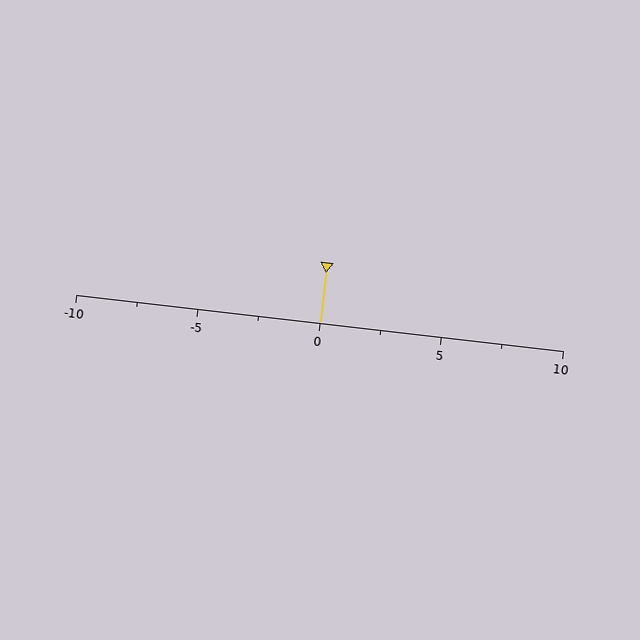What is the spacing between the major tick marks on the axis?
The major ticks are spaced 5 apart.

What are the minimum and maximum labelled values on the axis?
The axis runs from -10 to 10.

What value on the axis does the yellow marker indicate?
The marker indicates approximately 0.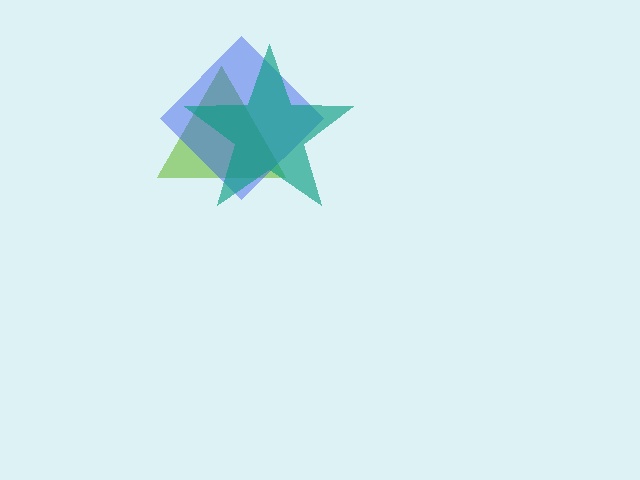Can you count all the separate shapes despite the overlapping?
Yes, there are 3 separate shapes.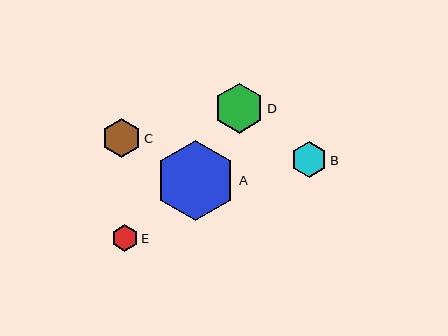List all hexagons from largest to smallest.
From largest to smallest: A, D, C, B, E.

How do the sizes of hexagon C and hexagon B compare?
Hexagon C and hexagon B are approximately the same size.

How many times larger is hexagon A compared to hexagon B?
Hexagon A is approximately 2.3 times the size of hexagon B.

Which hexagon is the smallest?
Hexagon E is the smallest with a size of approximately 26 pixels.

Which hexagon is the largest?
Hexagon A is the largest with a size of approximately 81 pixels.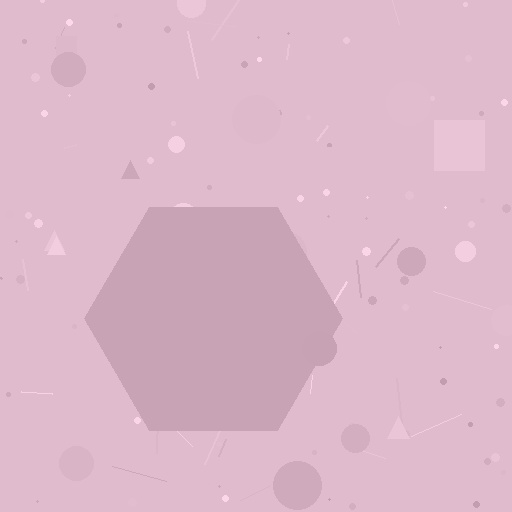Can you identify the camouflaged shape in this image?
The camouflaged shape is a hexagon.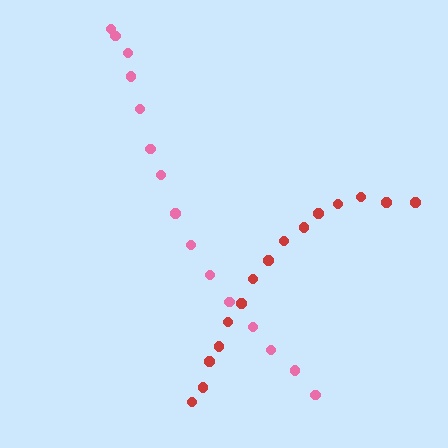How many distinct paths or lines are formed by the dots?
There are 2 distinct paths.